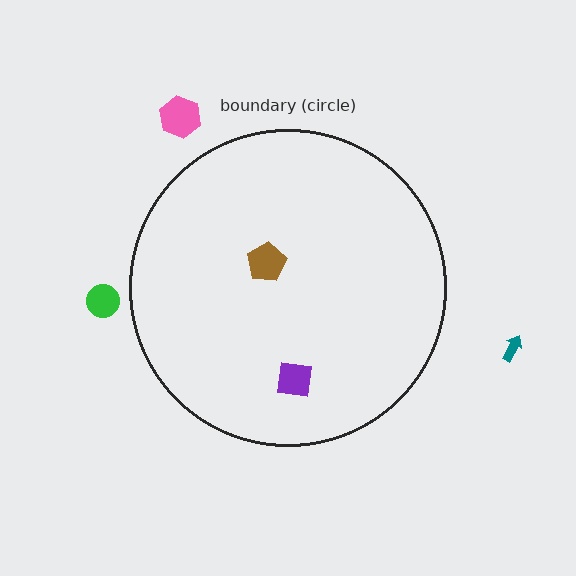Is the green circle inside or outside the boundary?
Outside.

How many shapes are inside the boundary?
2 inside, 3 outside.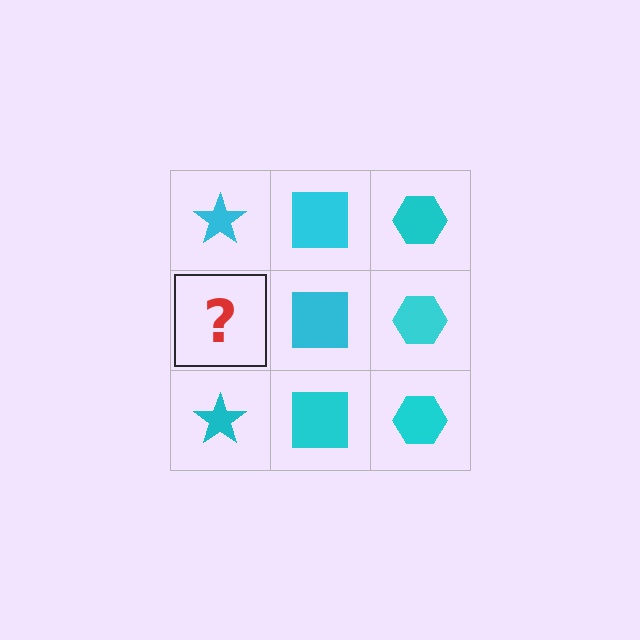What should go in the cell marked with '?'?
The missing cell should contain a cyan star.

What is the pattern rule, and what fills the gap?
The rule is that each column has a consistent shape. The gap should be filled with a cyan star.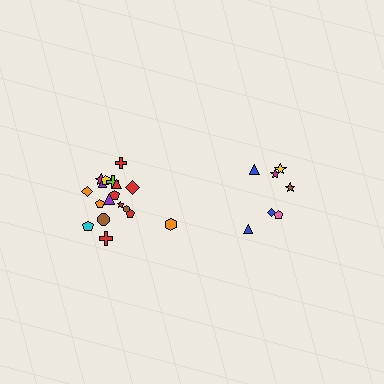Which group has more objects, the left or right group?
The left group.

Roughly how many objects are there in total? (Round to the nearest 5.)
Roughly 25 objects in total.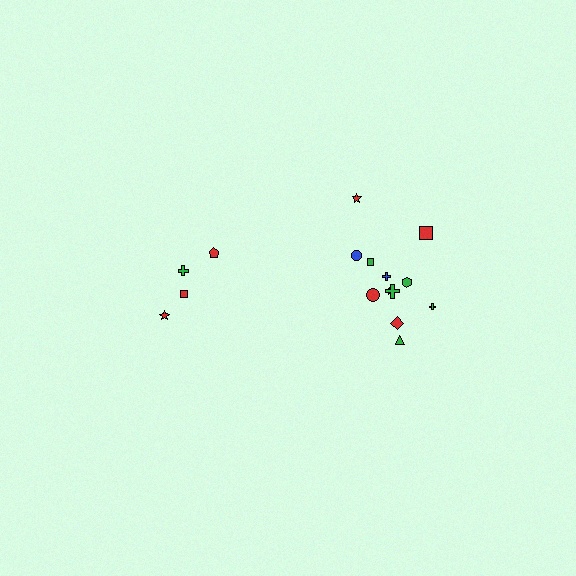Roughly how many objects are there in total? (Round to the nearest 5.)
Roughly 15 objects in total.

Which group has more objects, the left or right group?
The right group.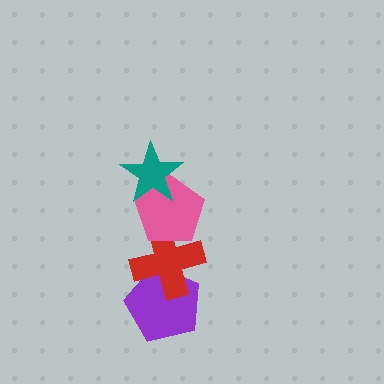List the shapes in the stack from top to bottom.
From top to bottom: the teal star, the pink pentagon, the red cross, the purple pentagon.